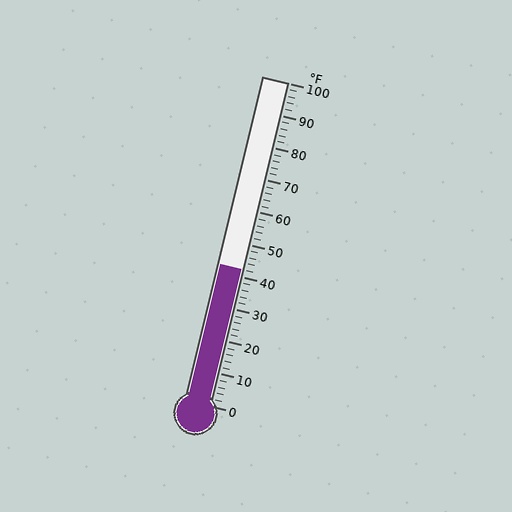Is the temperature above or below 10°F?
The temperature is above 10°F.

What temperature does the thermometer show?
The thermometer shows approximately 42°F.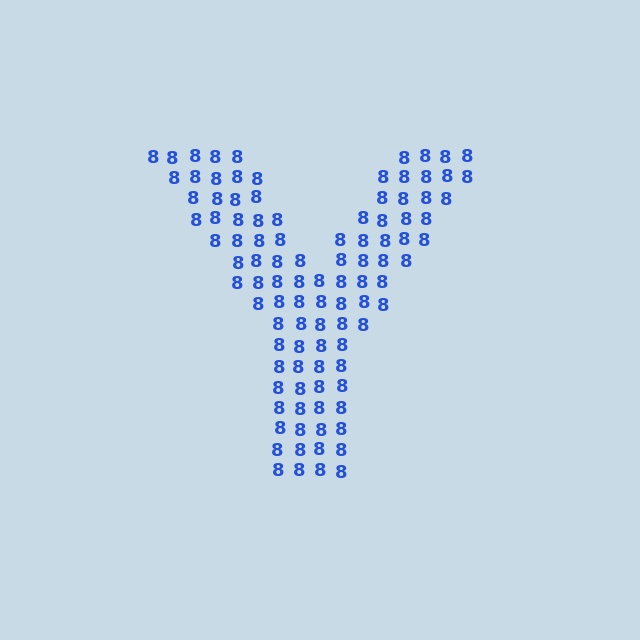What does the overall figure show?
The overall figure shows the letter Y.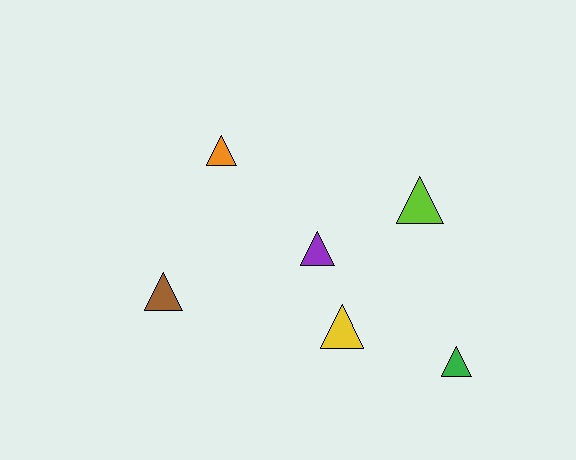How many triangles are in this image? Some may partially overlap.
There are 6 triangles.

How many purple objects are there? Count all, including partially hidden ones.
There is 1 purple object.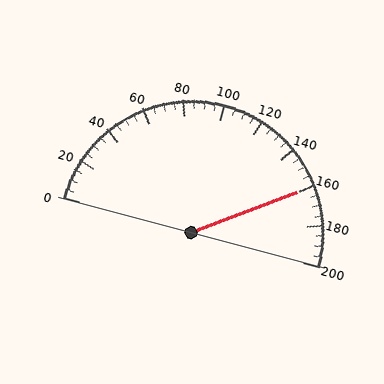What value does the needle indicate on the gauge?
The needle indicates approximately 160.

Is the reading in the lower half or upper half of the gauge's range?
The reading is in the upper half of the range (0 to 200).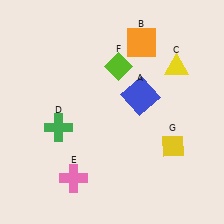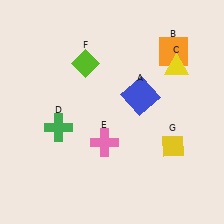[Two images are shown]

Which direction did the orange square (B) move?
The orange square (B) moved right.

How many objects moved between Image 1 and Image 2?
3 objects moved between the two images.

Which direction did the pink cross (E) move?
The pink cross (E) moved up.